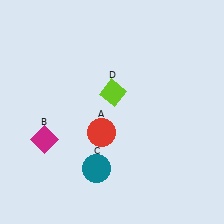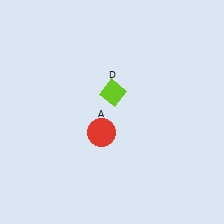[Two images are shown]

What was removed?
The magenta diamond (B), the teal circle (C) were removed in Image 2.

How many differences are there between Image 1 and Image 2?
There are 2 differences between the two images.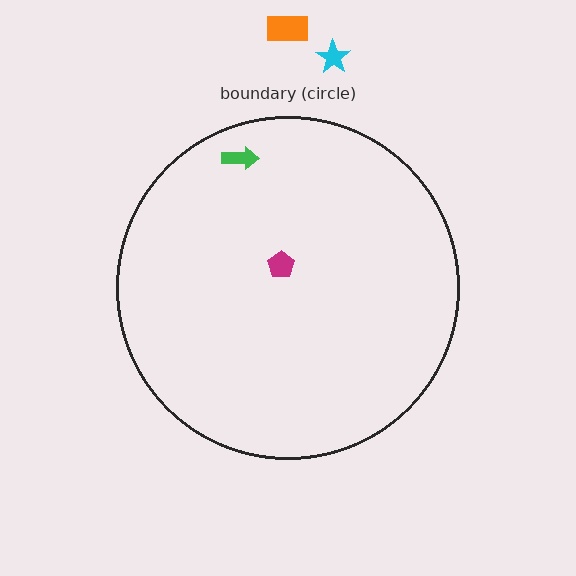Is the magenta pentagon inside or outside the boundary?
Inside.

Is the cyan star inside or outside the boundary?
Outside.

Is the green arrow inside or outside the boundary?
Inside.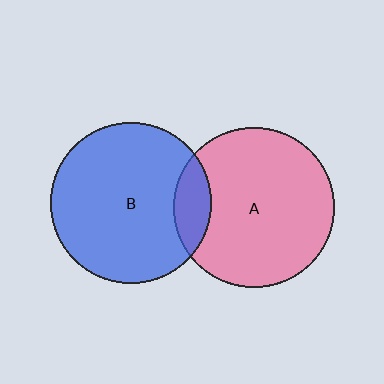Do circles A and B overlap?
Yes.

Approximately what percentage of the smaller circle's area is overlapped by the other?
Approximately 15%.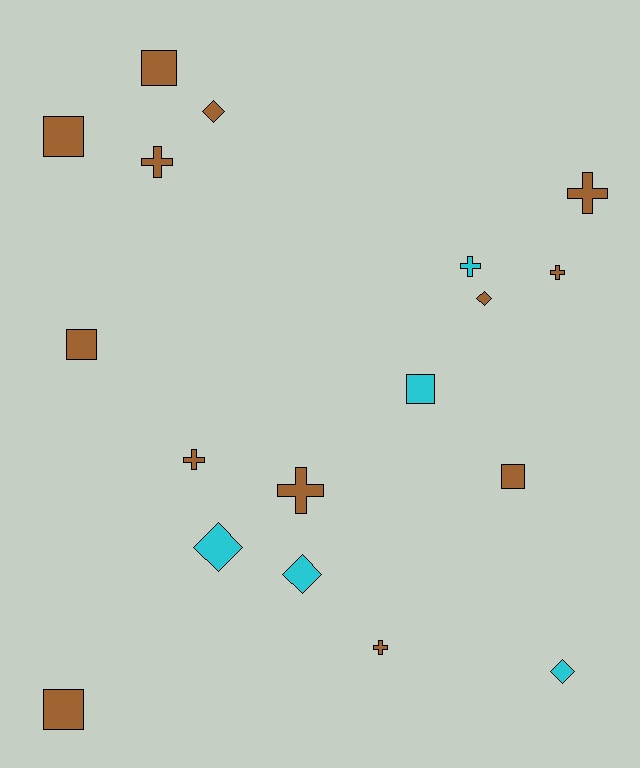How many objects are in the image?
There are 18 objects.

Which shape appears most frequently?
Cross, with 7 objects.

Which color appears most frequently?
Brown, with 13 objects.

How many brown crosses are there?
There are 6 brown crosses.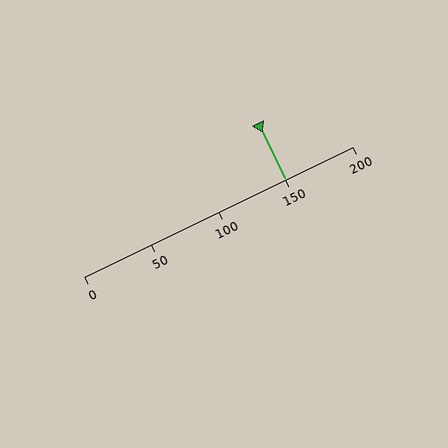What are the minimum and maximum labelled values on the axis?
The axis runs from 0 to 200.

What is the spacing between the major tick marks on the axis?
The major ticks are spaced 50 apart.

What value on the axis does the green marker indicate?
The marker indicates approximately 150.